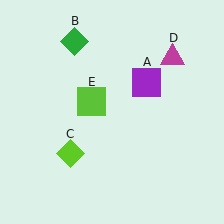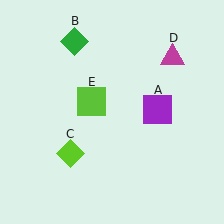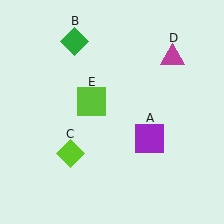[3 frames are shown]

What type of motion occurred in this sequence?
The purple square (object A) rotated clockwise around the center of the scene.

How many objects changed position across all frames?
1 object changed position: purple square (object A).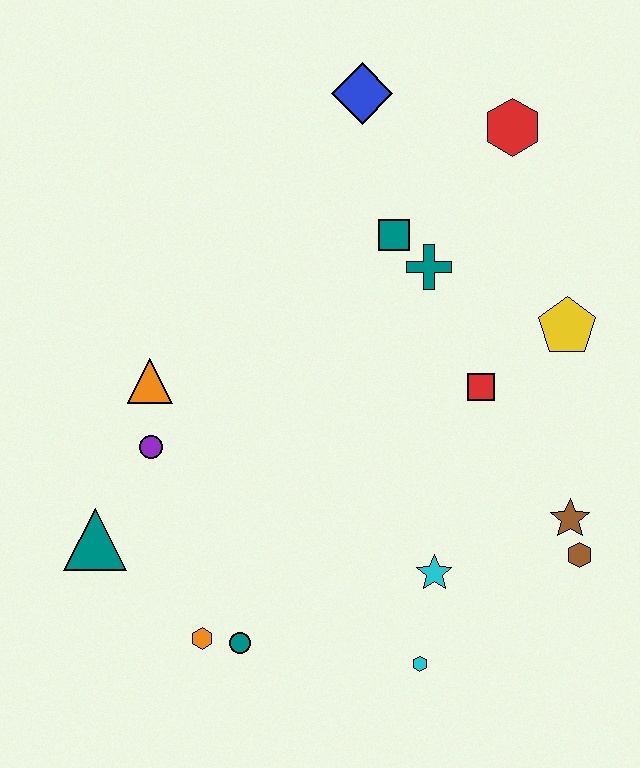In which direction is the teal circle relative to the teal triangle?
The teal circle is to the right of the teal triangle.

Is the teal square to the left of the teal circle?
No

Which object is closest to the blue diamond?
The teal square is closest to the blue diamond.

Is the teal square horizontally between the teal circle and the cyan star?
Yes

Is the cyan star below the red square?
Yes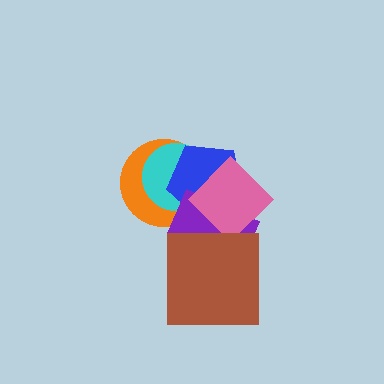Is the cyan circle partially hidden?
Yes, it is partially covered by another shape.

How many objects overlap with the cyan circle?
4 objects overlap with the cyan circle.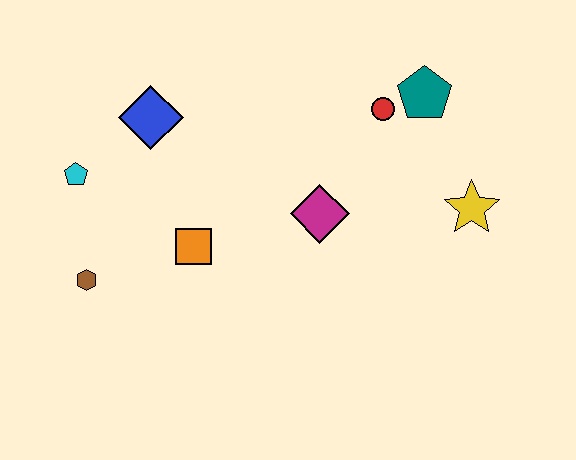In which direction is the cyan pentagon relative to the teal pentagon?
The cyan pentagon is to the left of the teal pentagon.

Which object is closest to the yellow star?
The teal pentagon is closest to the yellow star.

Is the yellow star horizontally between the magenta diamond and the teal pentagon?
No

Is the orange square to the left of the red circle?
Yes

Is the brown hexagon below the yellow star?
Yes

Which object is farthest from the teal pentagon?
The brown hexagon is farthest from the teal pentagon.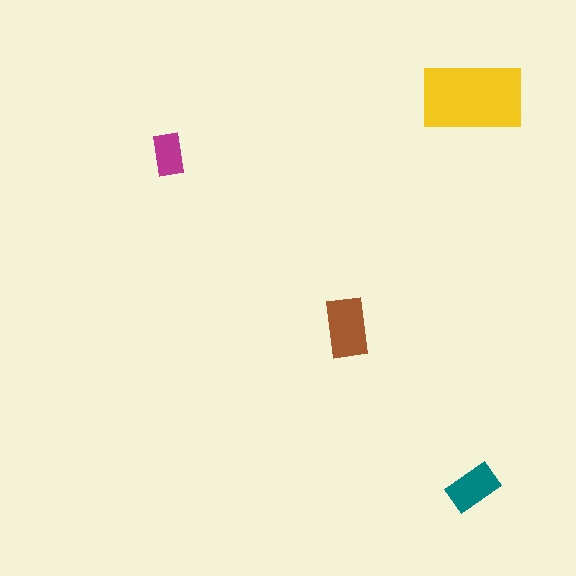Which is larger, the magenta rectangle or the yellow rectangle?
The yellow one.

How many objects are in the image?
There are 4 objects in the image.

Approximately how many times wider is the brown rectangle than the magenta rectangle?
About 1.5 times wider.